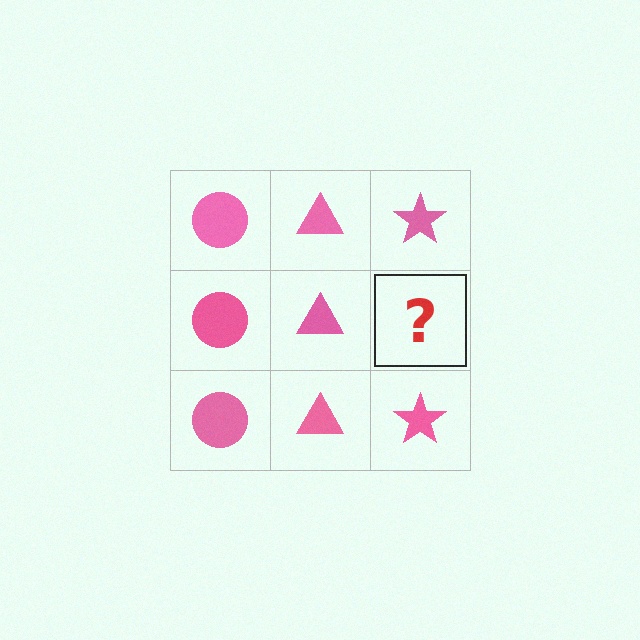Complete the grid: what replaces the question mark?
The question mark should be replaced with a pink star.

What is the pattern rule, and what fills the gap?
The rule is that each column has a consistent shape. The gap should be filled with a pink star.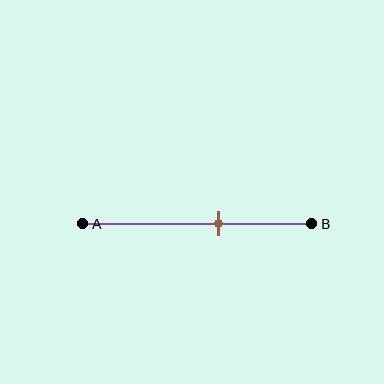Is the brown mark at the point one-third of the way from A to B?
No, the mark is at about 60% from A, not at the 33% one-third point.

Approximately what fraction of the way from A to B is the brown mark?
The brown mark is approximately 60% of the way from A to B.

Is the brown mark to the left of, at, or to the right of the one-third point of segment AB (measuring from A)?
The brown mark is to the right of the one-third point of segment AB.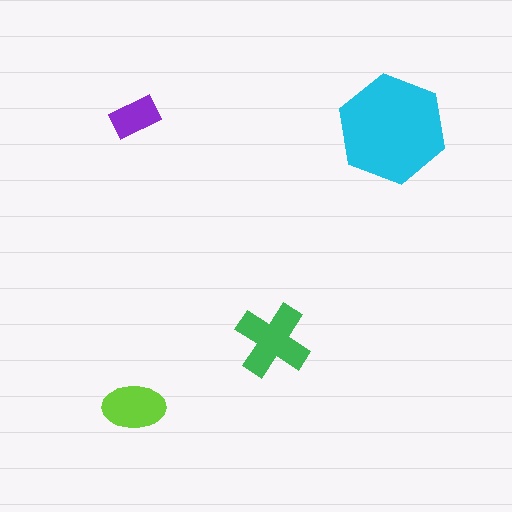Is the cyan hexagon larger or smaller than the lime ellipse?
Larger.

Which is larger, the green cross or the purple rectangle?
The green cross.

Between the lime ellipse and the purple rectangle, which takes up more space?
The lime ellipse.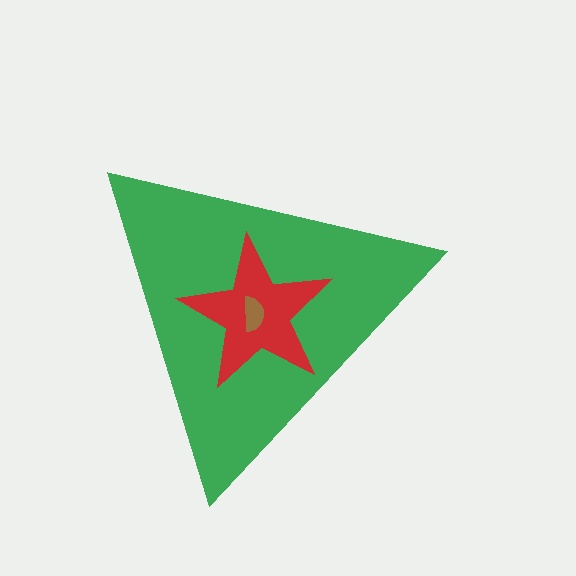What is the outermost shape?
The green triangle.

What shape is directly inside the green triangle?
The red star.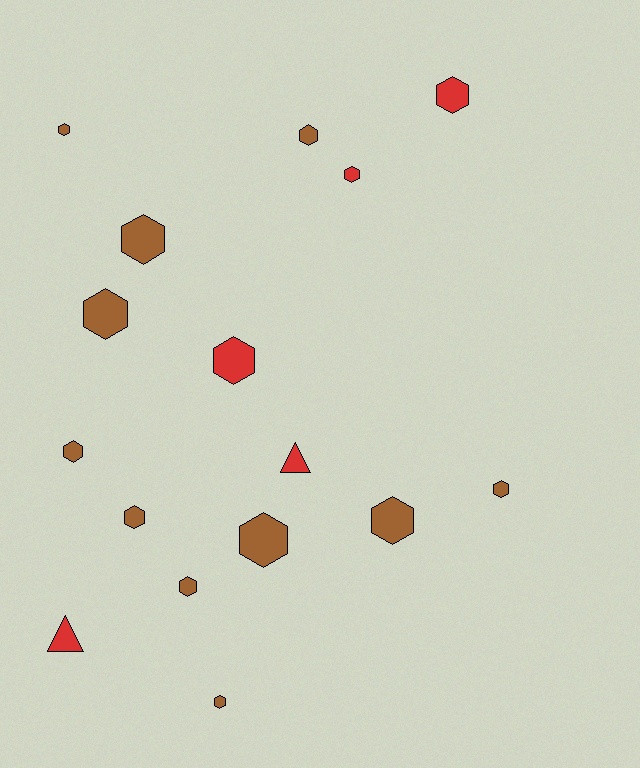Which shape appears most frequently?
Hexagon, with 14 objects.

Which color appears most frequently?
Brown, with 11 objects.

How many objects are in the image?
There are 16 objects.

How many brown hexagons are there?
There are 11 brown hexagons.